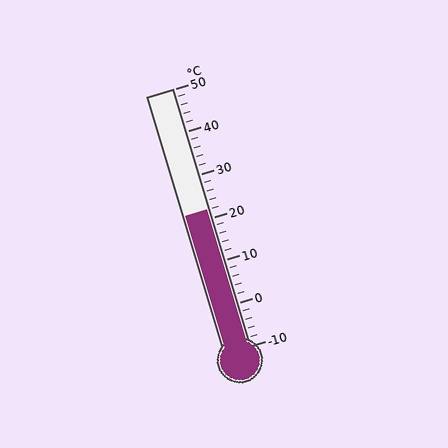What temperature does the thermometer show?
The thermometer shows approximately 22°C.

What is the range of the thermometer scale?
The thermometer scale ranges from -10°C to 50°C.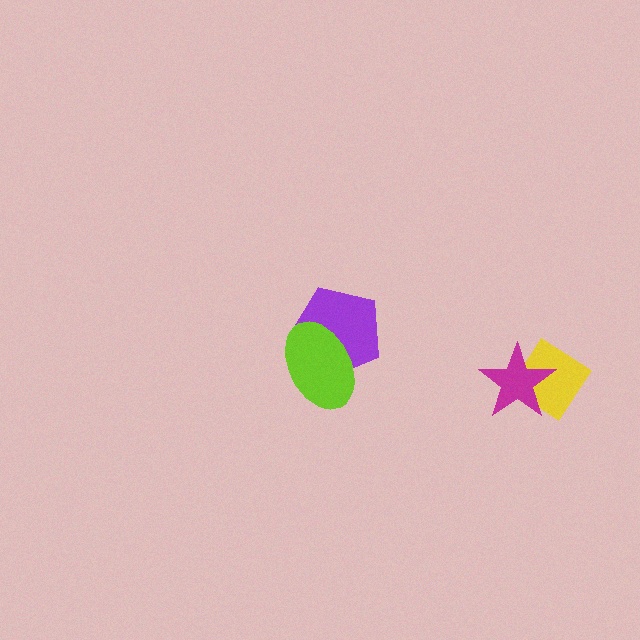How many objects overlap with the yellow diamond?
1 object overlaps with the yellow diamond.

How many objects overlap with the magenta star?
1 object overlaps with the magenta star.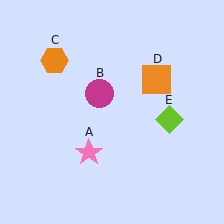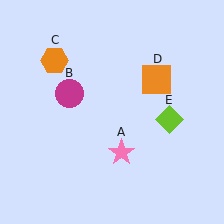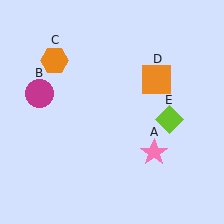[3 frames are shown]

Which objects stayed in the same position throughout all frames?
Orange hexagon (object C) and orange square (object D) and lime diamond (object E) remained stationary.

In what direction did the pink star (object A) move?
The pink star (object A) moved right.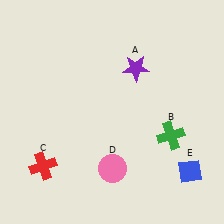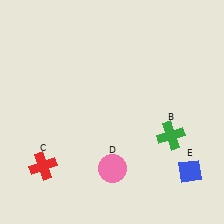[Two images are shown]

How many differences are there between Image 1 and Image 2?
There is 1 difference between the two images.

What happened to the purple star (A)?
The purple star (A) was removed in Image 2. It was in the top-right area of Image 1.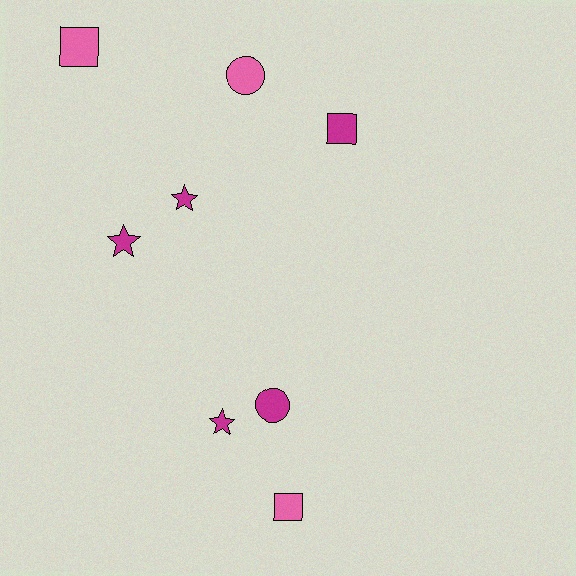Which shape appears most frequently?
Square, with 3 objects.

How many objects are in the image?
There are 8 objects.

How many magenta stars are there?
There are 3 magenta stars.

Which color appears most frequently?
Magenta, with 5 objects.